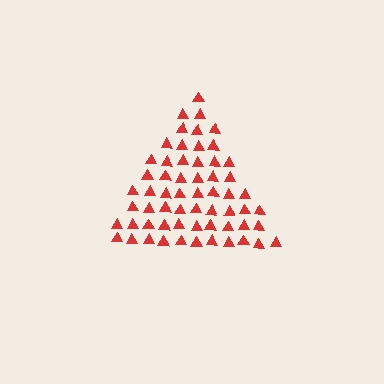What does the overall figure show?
The overall figure shows a triangle.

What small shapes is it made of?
It is made of small triangles.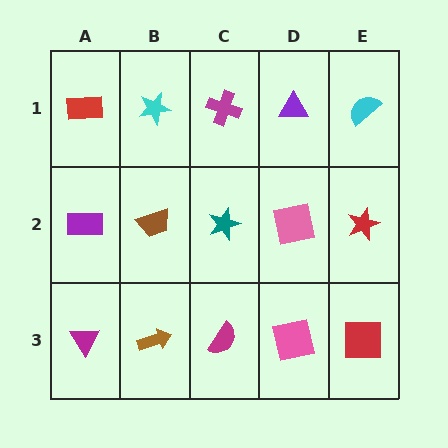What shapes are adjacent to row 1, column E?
A red star (row 2, column E), a purple triangle (row 1, column D).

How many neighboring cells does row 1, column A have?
2.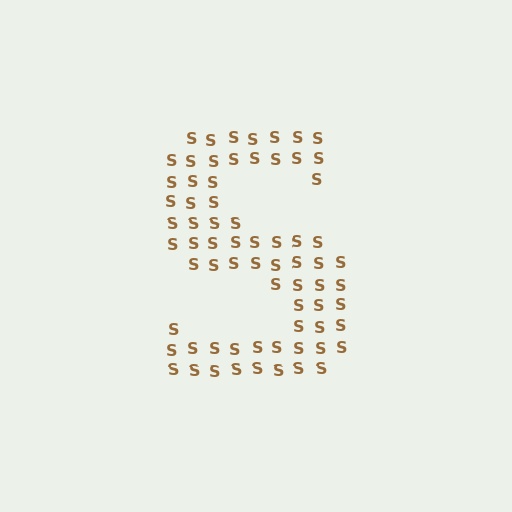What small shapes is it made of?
It is made of small letter S's.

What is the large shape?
The large shape is the letter S.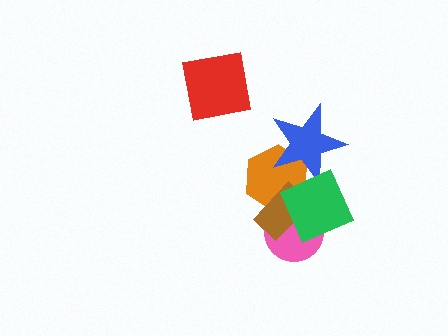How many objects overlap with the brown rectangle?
3 objects overlap with the brown rectangle.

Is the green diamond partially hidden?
No, no other shape covers it.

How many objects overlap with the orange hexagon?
4 objects overlap with the orange hexagon.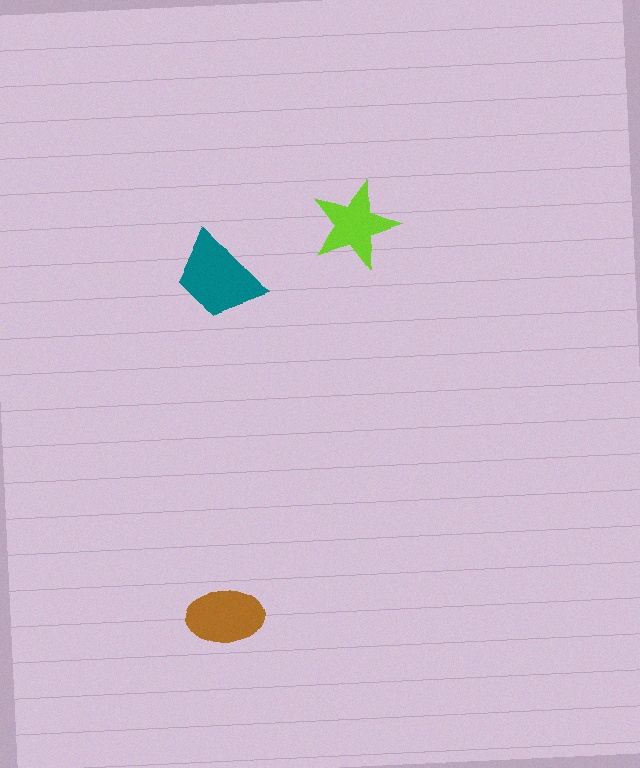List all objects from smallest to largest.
The lime star, the brown ellipse, the teal trapezoid.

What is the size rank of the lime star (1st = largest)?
3rd.